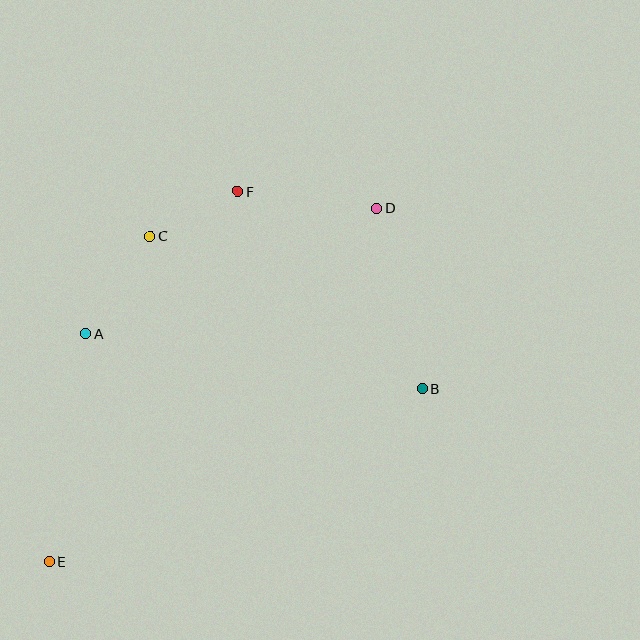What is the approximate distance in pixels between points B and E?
The distance between B and E is approximately 412 pixels.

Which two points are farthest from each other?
Points D and E are farthest from each other.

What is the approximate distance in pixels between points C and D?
The distance between C and D is approximately 228 pixels.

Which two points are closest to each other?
Points C and F are closest to each other.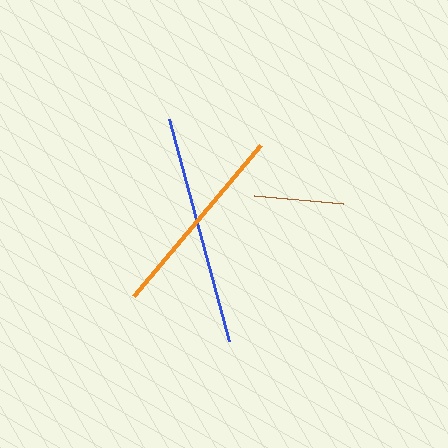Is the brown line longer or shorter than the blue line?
The blue line is longer than the brown line.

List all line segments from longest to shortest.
From longest to shortest: blue, orange, brown.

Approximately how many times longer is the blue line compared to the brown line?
The blue line is approximately 2.6 times the length of the brown line.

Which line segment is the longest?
The blue line is the longest at approximately 231 pixels.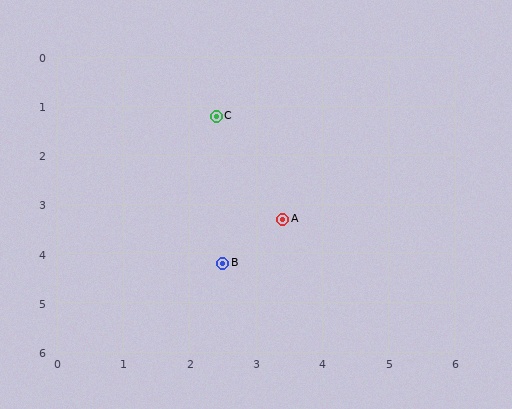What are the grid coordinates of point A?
Point A is at approximately (3.4, 3.3).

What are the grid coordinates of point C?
Point C is at approximately (2.4, 1.2).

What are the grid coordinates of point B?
Point B is at approximately (2.5, 4.2).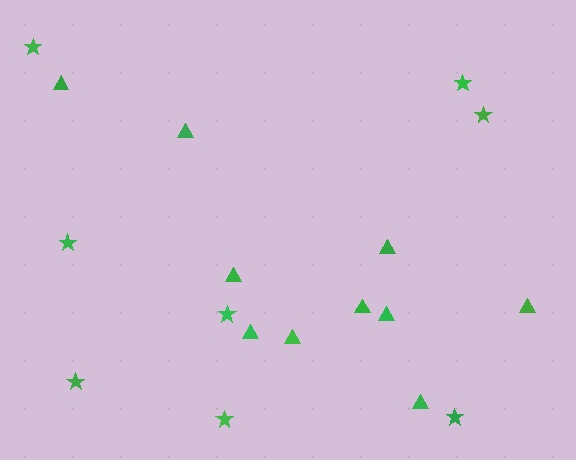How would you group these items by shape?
There are 2 groups: one group of triangles (10) and one group of stars (8).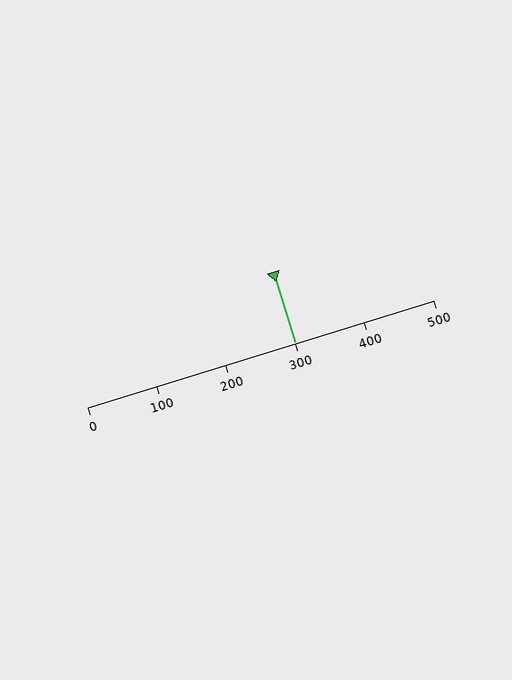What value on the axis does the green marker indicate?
The marker indicates approximately 300.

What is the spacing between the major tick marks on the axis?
The major ticks are spaced 100 apart.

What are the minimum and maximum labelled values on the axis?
The axis runs from 0 to 500.